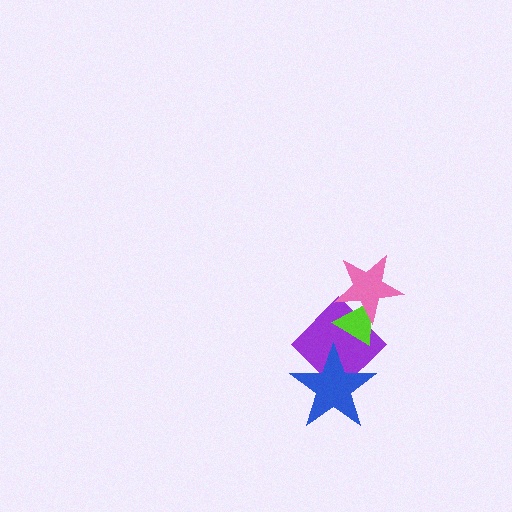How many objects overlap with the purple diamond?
3 objects overlap with the purple diamond.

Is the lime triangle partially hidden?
Yes, it is partially covered by another shape.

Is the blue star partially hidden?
No, no other shape covers it.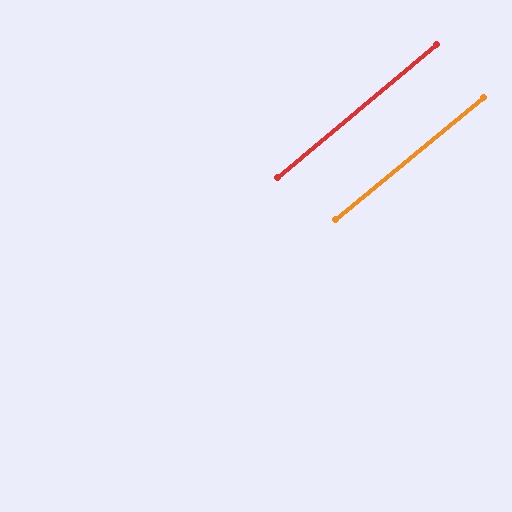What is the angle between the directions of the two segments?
Approximately 0 degrees.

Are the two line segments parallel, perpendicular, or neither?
Parallel — their directions differ by only 0.3°.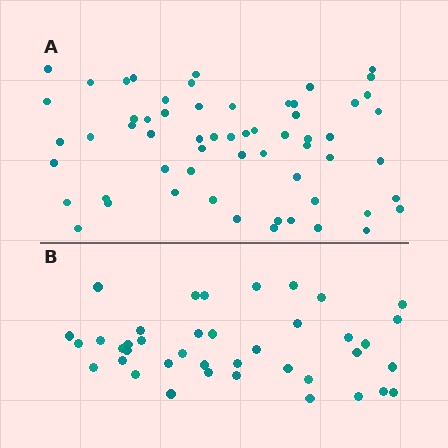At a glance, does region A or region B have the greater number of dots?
Region A (the top region) has more dots.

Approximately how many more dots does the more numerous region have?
Region A has approximately 20 more dots than region B.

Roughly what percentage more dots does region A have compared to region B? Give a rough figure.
About 50% more.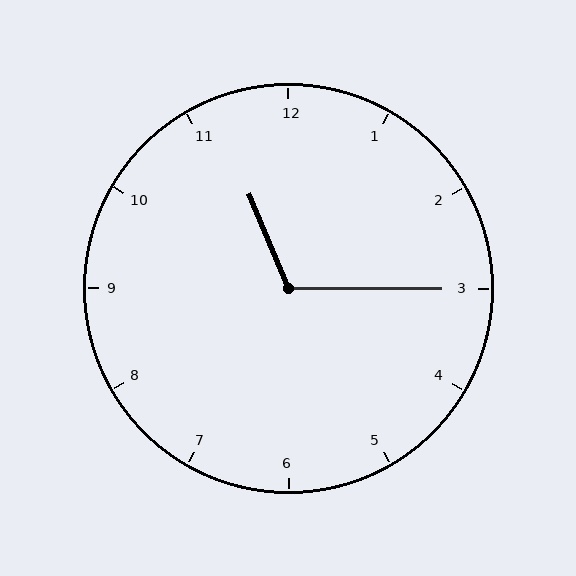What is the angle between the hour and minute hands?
Approximately 112 degrees.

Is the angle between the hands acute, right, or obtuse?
It is obtuse.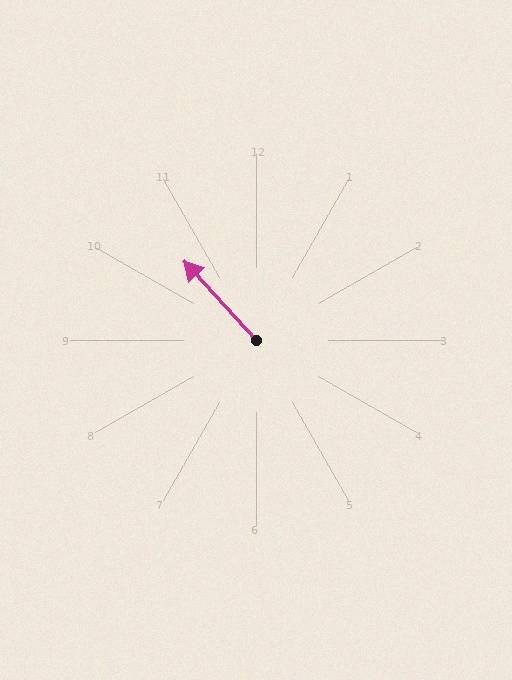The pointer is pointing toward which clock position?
Roughly 11 o'clock.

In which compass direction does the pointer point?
Northwest.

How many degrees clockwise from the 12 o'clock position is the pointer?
Approximately 317 degrees.